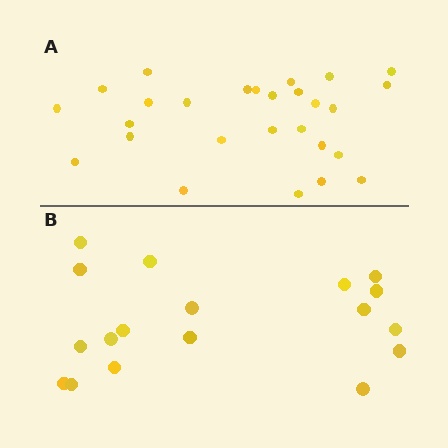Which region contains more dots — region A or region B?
Region A (the top region) has more dots.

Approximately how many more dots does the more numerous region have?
Region A has roughly 8 or so more dots than region B.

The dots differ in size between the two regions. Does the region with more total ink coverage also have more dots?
No. Region B has more total ink coverage because its dots are larger, but region A actually contains more individual dots. Total area can be misleading — the number of items is what matters here.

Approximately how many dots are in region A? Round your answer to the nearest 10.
About 30 dots. (The exact count is 27, which rounds to 30.)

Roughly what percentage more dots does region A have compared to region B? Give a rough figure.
About 50% more.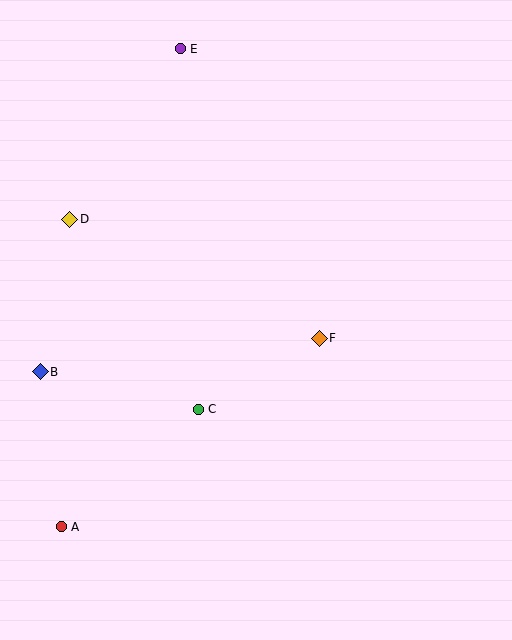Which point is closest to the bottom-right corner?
Point F is closest to the bottom-right corner.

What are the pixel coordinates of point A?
Point A is at (61, 527).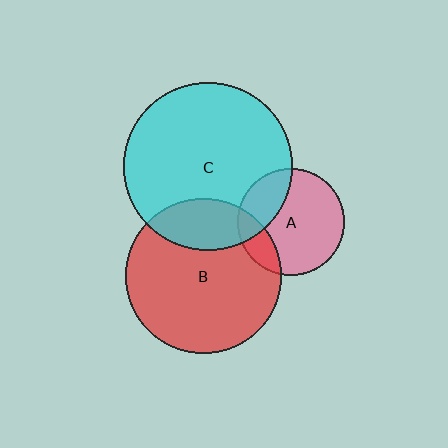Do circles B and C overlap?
Yes.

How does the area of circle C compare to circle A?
Approximately 2.5 times.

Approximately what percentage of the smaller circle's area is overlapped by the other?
Approximately 25%.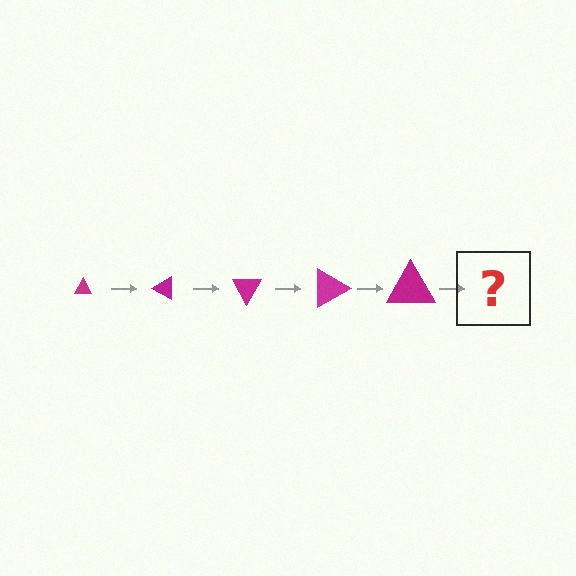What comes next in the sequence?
The next element should be a triangle, larger than the previous one and rotated 150 degrees from the start.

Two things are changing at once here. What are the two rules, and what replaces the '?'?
The two rules are that the triangle grows larger each step and it rotates 30 degrees each step. The '?' should be a triangle, larger than the previous one and rotated 150 degrees from the start.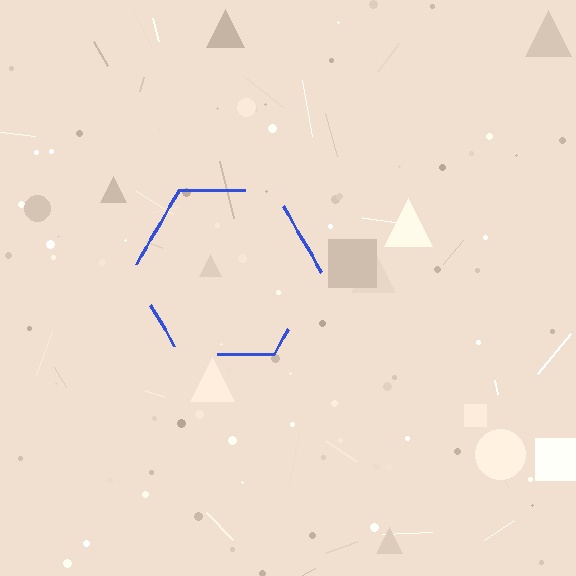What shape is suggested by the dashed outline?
The dashed outline suggests a hexagon.